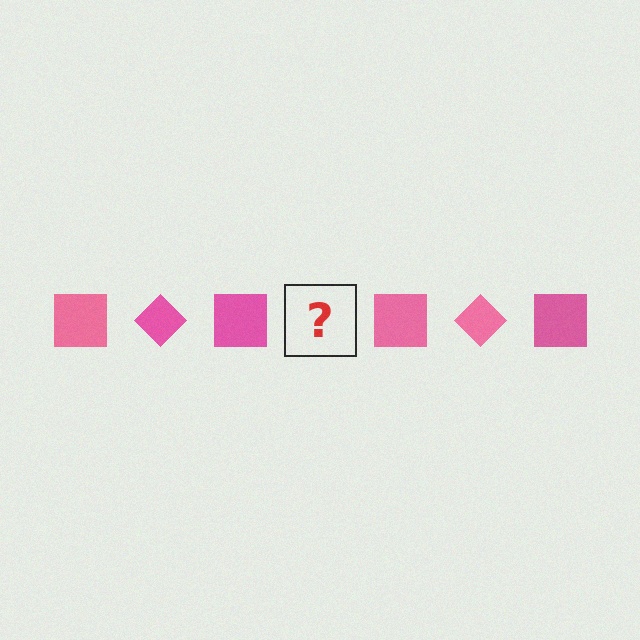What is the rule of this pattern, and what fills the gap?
The rule is that the pattern cycles through square, diamond shapes in pink. The gap should be filled with a pink diamond.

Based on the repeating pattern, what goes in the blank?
The blank should be a pink diamond.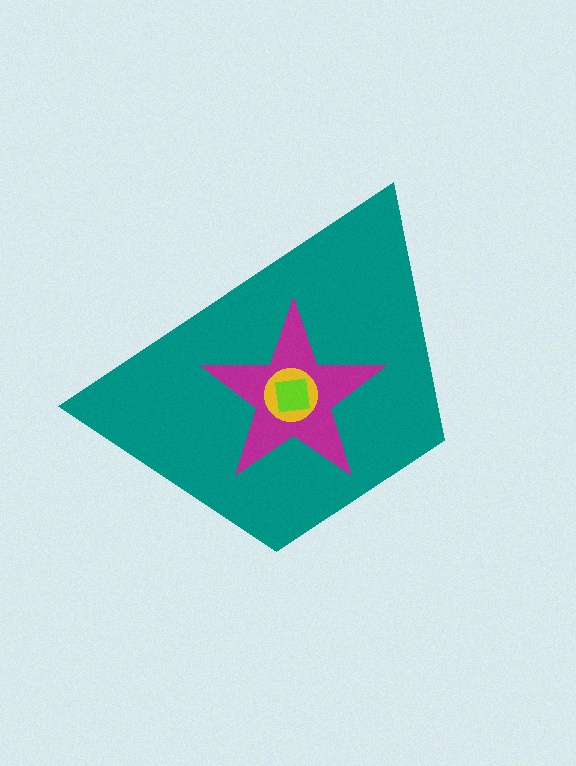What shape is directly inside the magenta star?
The yellow circle.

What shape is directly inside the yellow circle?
The lime square.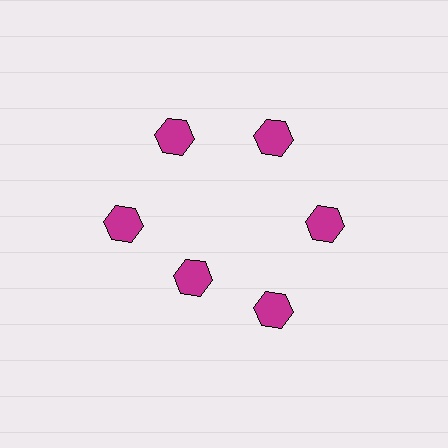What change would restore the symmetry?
The symmetry would be restored by moving it outward, back onto the ring so that all 6 hexagons sit at equal angles and equal distance from the center.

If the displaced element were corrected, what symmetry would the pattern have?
It would have 6-fold rotational symmetry — the pattern would map onto itself every 60 degrees.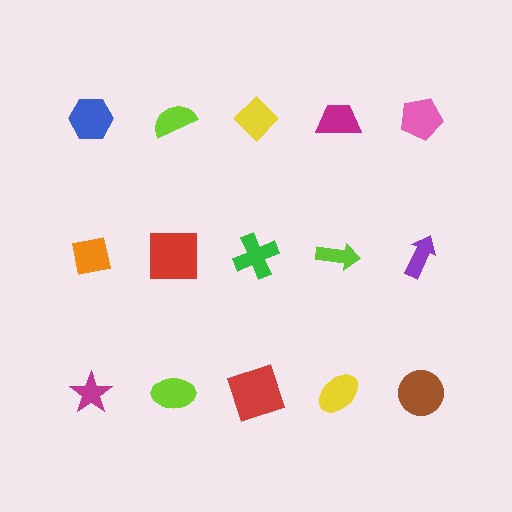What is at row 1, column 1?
A blue hexagon.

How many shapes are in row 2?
5 shapes.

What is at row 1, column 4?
A magenta trapezoid.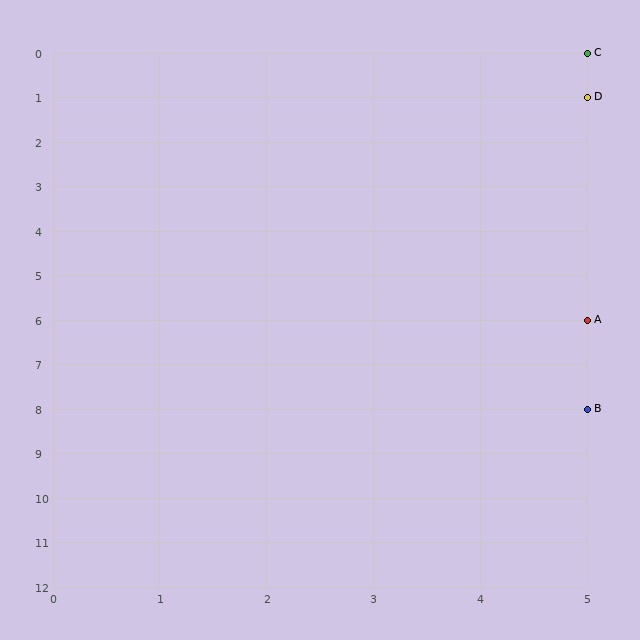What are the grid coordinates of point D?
Point D is at grid coordinates (5, 1).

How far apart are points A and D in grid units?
Points A and D are 5 rows apart.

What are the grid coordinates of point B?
Point B is at grid coordinates (5, 8).